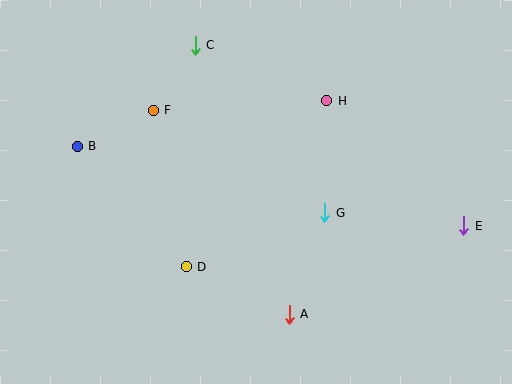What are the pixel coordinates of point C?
Point C is at (195, 45).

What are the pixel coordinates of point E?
Point E is at (464, 226).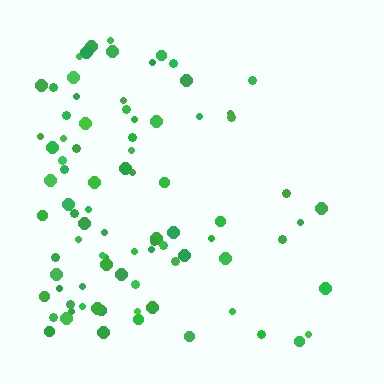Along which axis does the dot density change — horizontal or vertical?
Horizontal.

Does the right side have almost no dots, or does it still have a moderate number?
Still a moderate number, just noticeably fewer than the left.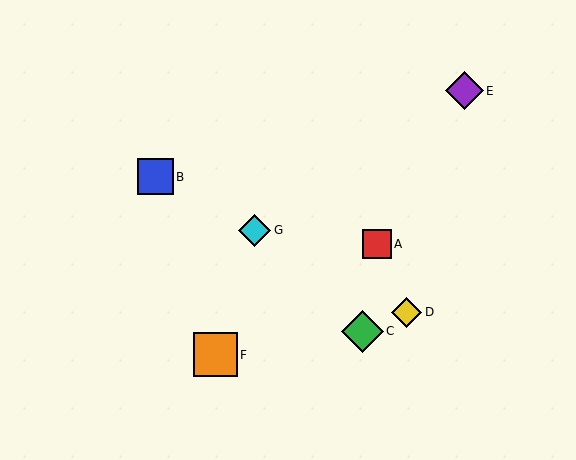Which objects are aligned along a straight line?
Objects B, D, G are aligned along a straight line.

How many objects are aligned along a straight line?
3 objects (B, D, G) are aligned along a straight line.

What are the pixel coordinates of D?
Object D is at (407, 312).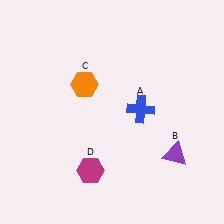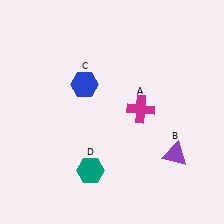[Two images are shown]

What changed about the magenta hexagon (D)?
In Image 1, D is magenta. In Image 2, it changed to teal.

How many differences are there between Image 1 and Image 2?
There are 3 differences between the two images.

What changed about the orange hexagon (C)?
In Image 1, C is orange. In Image 2, it changed to blue.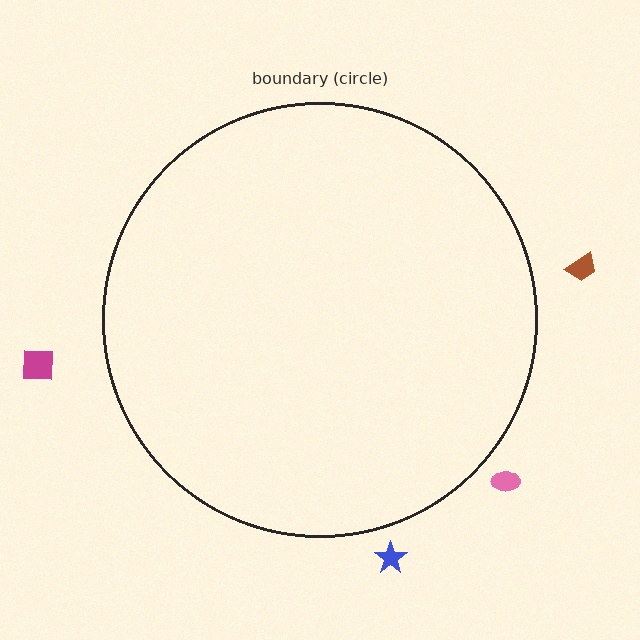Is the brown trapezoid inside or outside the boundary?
Outside.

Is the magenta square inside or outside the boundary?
Outside.